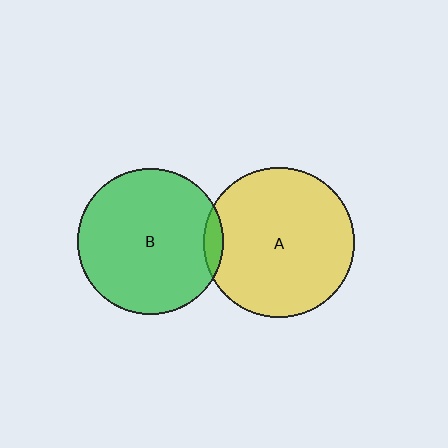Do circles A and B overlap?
Yes.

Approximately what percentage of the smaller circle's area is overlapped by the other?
Approximately 5%.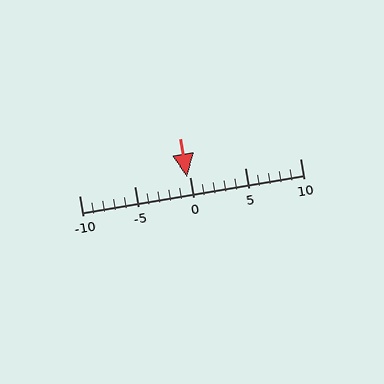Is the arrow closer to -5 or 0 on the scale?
The arrow is closer to 0.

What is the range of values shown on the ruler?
The ruler shows values from -10 to 10.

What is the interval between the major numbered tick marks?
The major tick marks are spaced 5 units apart.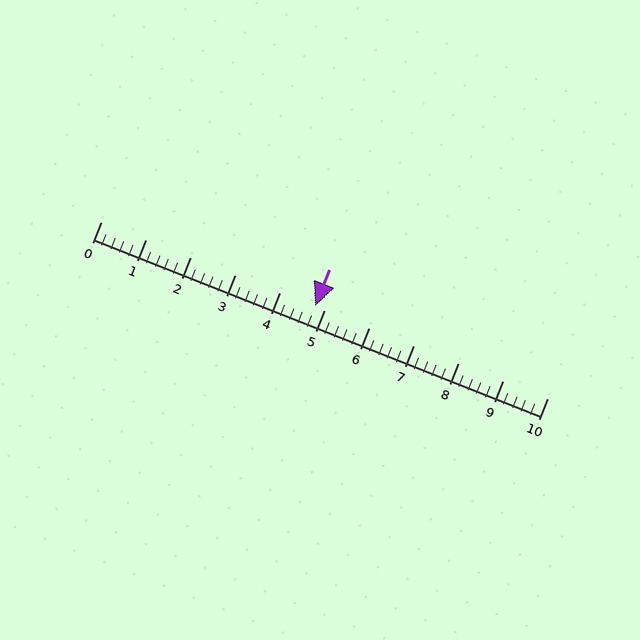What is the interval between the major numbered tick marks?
The major tick marks are spaced 1 units apart.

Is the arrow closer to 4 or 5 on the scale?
The arrow is closer to 5.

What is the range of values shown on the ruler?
The ruler shows values from 0 to 10.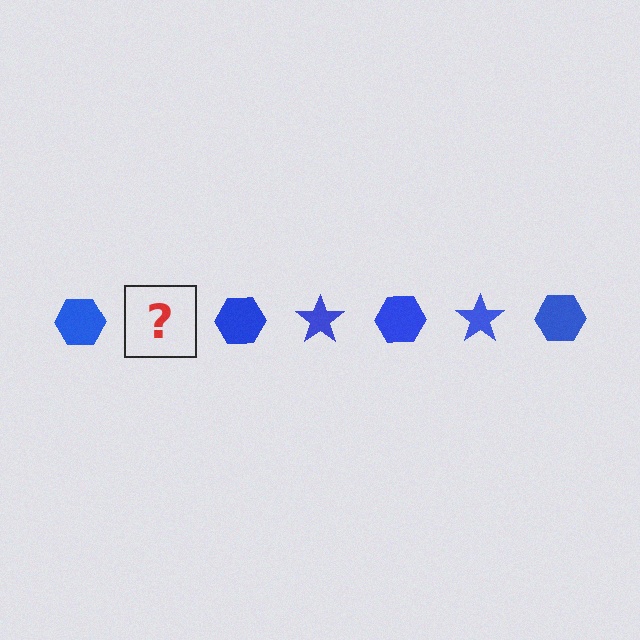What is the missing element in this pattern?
The missing element is a blue star.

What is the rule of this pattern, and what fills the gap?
The rule is that the pattern cycles through hexagon, star shapes in blue. The gap should be filled with a blue star.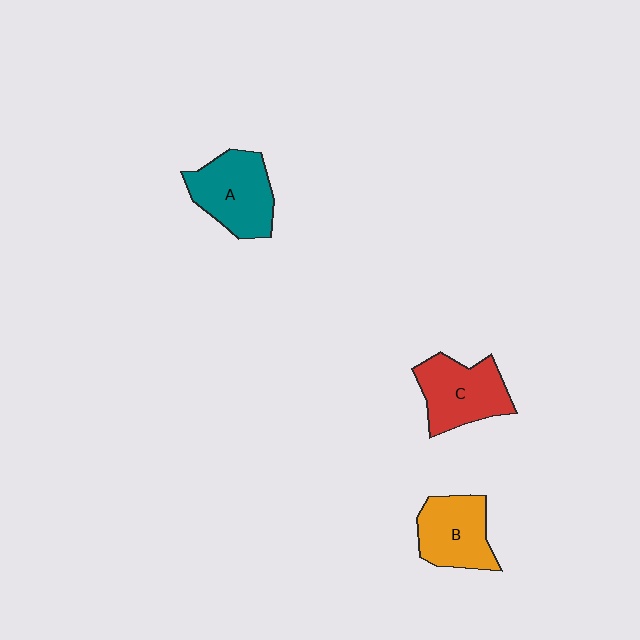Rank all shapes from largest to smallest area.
From largest to smallest: A (teal), C (red), B (orange).